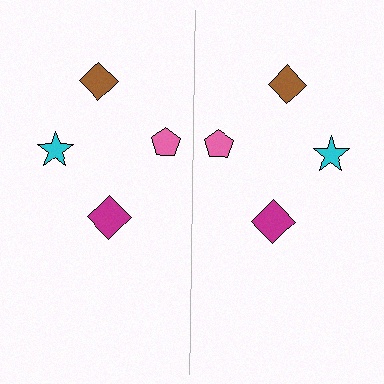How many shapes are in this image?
There are 8 shapes in this image.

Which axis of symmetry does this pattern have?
The pattern has a vertical axis of symmetry running through the center of the image.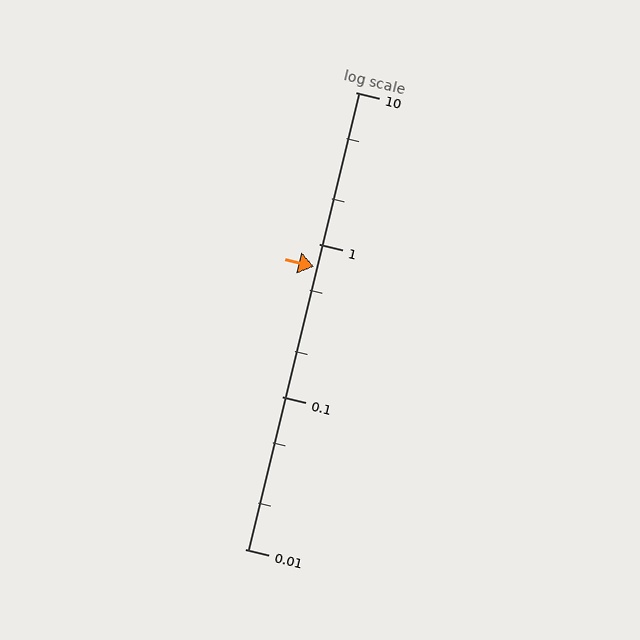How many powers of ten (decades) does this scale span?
The scale spans 3 decades, from 0.01 to 10.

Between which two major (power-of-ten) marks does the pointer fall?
The pointer is between 0.1 and 1.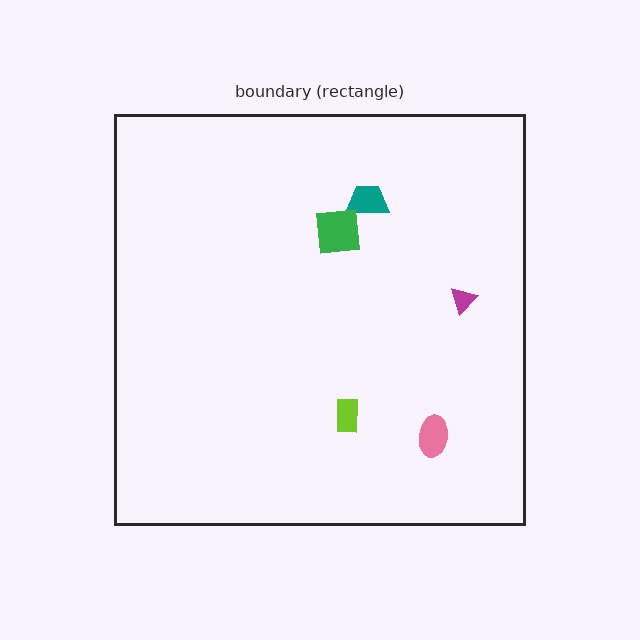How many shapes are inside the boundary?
5 inside, 0 outside.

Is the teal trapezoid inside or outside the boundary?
Inside.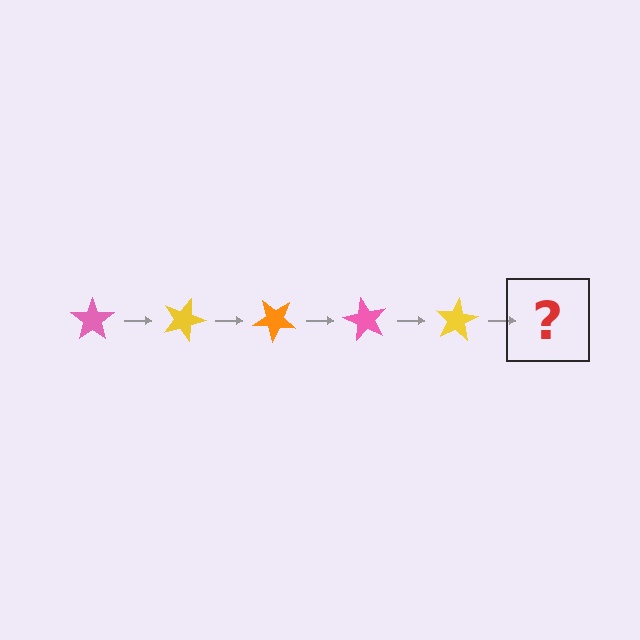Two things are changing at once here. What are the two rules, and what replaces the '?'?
The two rules are that it rotates 20 degrees each step and the color cycles through pink, yellow, and orange. The '?' should be an orange star, rotated 100 degrees from the start.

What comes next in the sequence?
The next element should be an orange star, rotated 100 degrees from the start.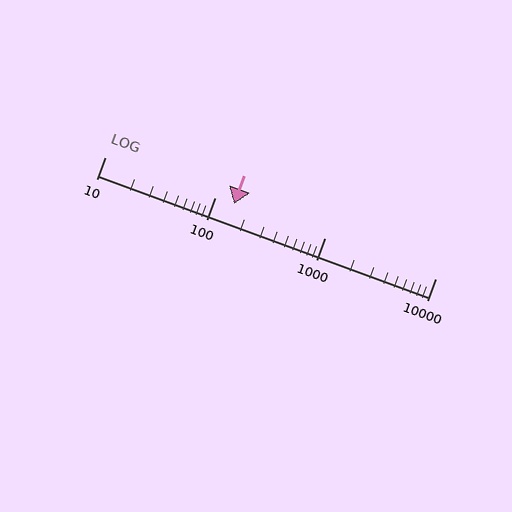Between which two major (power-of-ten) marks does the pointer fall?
The pointer is between 100 and 1000.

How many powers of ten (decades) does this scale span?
The scale spans 3 decades, from 10 to 10000.